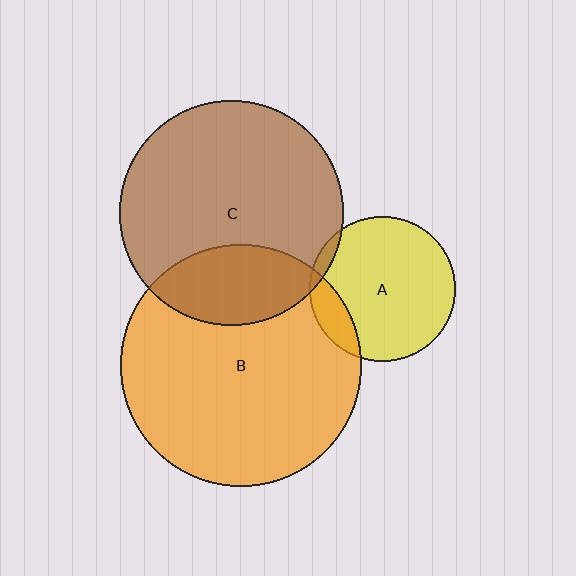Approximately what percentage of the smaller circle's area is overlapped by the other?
Approximately 15%.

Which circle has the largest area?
Circle B (orange).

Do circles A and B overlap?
Yes.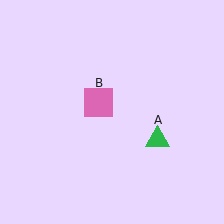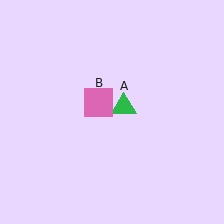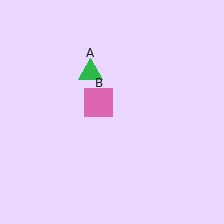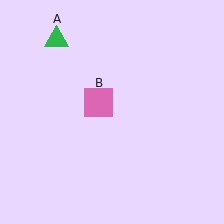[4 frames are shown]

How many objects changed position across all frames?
1 object changed position: green triangle (object A).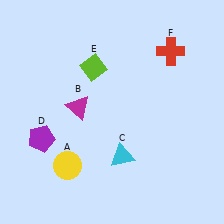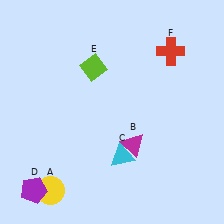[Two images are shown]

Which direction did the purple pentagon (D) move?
The purple pentagon (D) moved down.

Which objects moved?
The objects that moved are: the yellow circle (A), the magenta triangle (B), the purple pentagon (D).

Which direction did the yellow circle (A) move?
The yellow circle (A) moved down.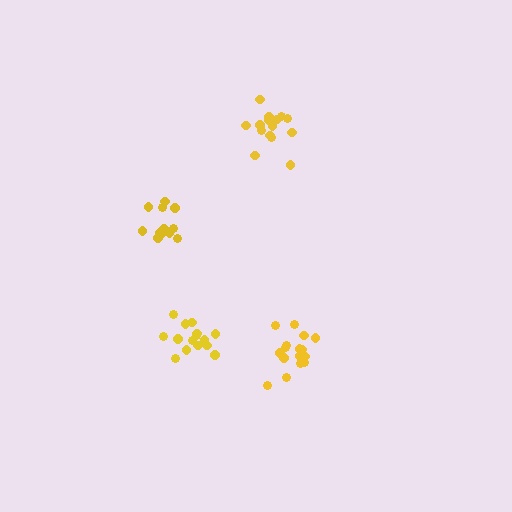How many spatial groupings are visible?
There are 4 spatial groupings.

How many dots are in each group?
Group 1: 13 dots, Group 2: 15 dots, Group 3: 16 dots, Group 4: 15 dots (59 total).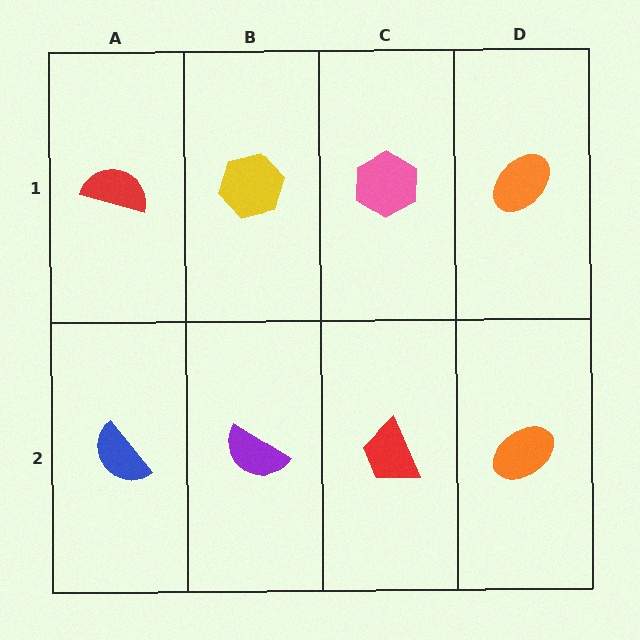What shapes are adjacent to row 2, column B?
A yellow hexagon (row 1, column B), a blue semicircle (row 2, column A), a red trapezoid (row 2, column C).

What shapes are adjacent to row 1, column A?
A blue semicircle (row 2, column A), a yellow hexagon (row 1, column B).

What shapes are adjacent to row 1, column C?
A red trapezoid (row 2, column C), a yellow hexagon (row 1, column B), an orange ellipse (row 1, column D).